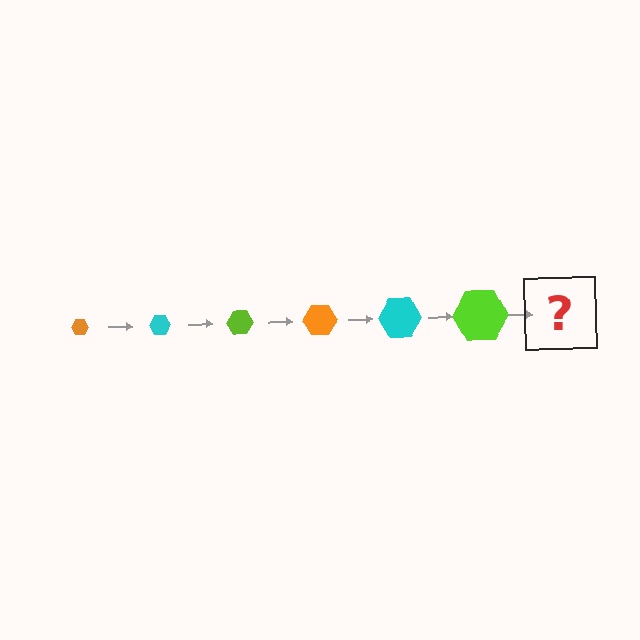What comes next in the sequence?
The next element should be an orange hexagon, larger than the previous one.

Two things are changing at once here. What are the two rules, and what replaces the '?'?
The two rules are that the hexagon grows larger each step and the color cycles through orange, cyan, and lime. The '?' should be an orange hexagon, larger than the previous one.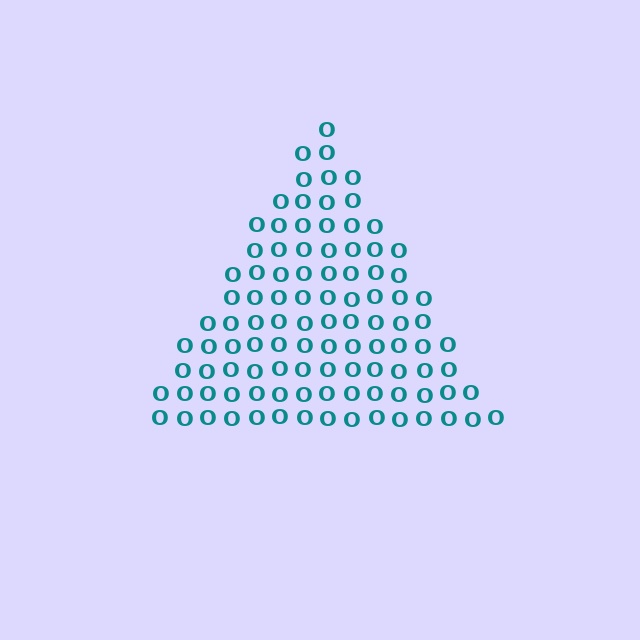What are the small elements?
The small elements are letter O's.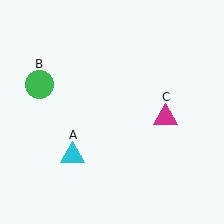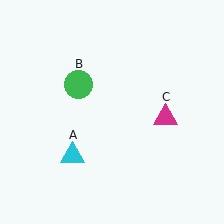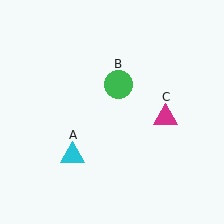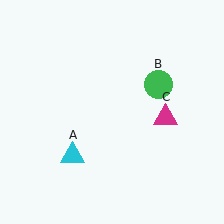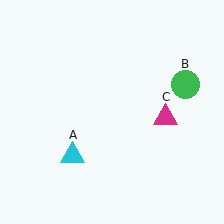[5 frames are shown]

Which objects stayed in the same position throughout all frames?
Cyan triangle (object A) and magenta triangle (object C) remained stationary.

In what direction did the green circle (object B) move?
The green circle (object B) moved right.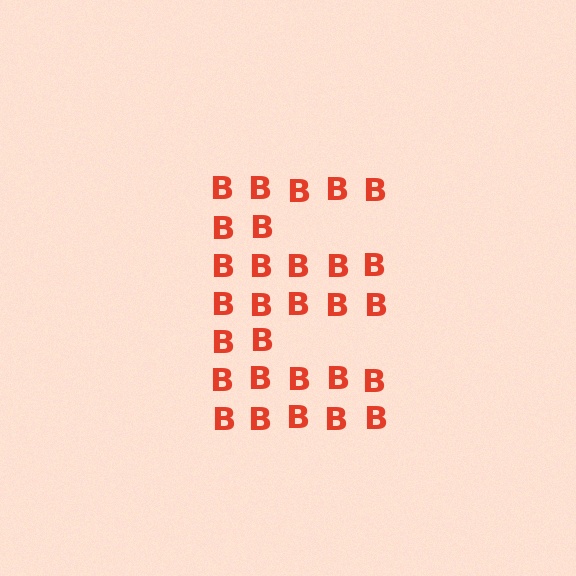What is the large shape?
The large shape is the letter E.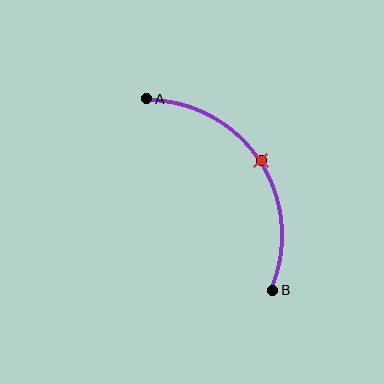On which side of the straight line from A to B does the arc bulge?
The arc bulges to the right of the straight line connecting A and B.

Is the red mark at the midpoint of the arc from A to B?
Yes. The red mark lies on the arc at equal arc-length from both A and B — it is the arc midpoint.